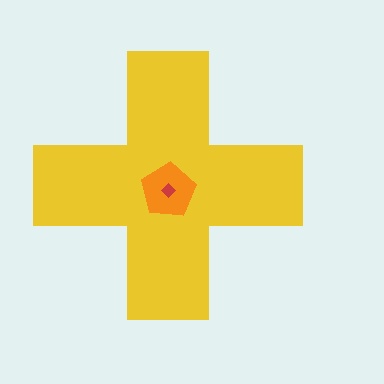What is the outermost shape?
The yellow cross.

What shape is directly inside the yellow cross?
The orange pentagon.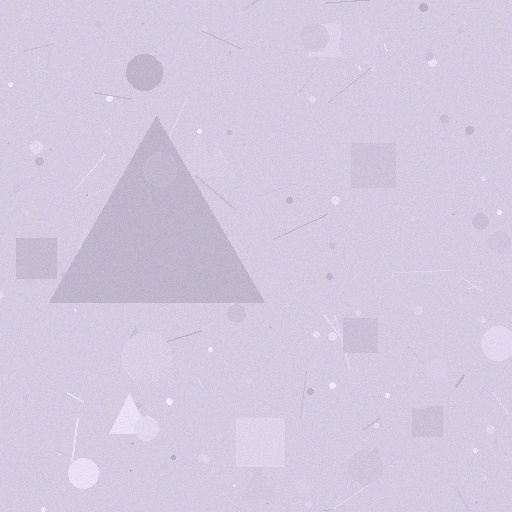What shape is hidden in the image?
A triangle is hidden in the image.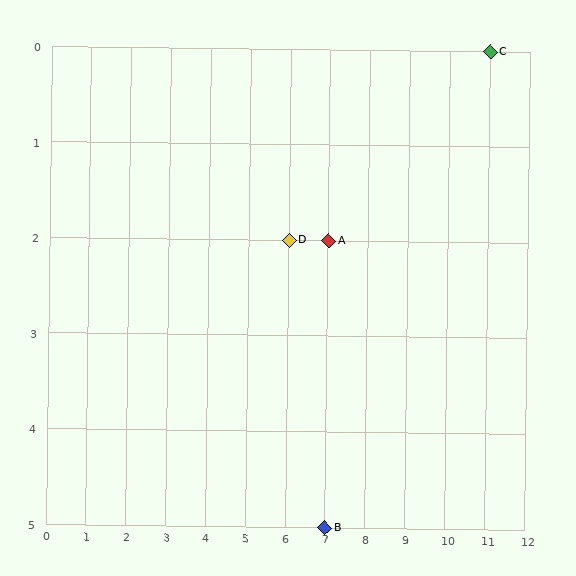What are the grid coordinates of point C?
Point C is at grid coordinates (11, 0).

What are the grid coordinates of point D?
Point D is at grid coordinates (6, 2).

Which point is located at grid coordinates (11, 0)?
Point C is at (11, 0).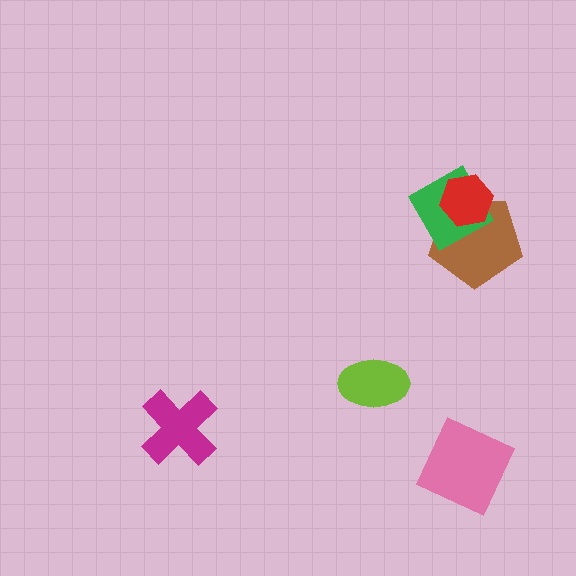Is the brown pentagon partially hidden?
Yes, it is partially covered by another shape.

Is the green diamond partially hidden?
Yes, it is partially covered by another shape.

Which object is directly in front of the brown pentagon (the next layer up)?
The green diamond is directly in front of the brown pentagon.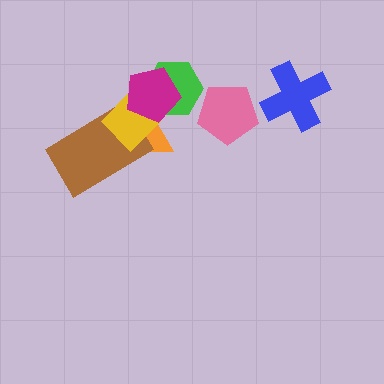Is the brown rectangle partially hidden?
Yes, it is partially covered by another shape.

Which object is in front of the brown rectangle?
The yellow diamond is in front of the brown rectangle.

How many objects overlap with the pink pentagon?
0 objects overlap with the pink pentagon.